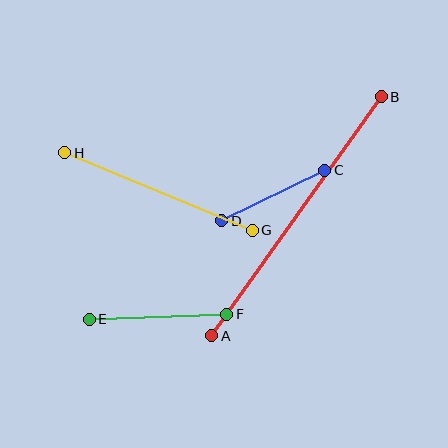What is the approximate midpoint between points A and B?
The midpoint is at approximately (297, 216) pixels.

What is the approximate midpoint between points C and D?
The midpoint is at approximately (273, 196) pixels.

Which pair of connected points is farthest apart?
Points A and B are farthest apart.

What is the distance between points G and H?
The distance is approximately 203 pixels.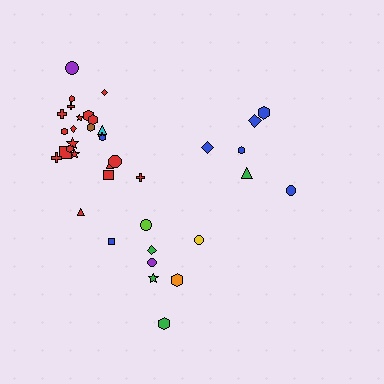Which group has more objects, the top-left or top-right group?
The top-left group.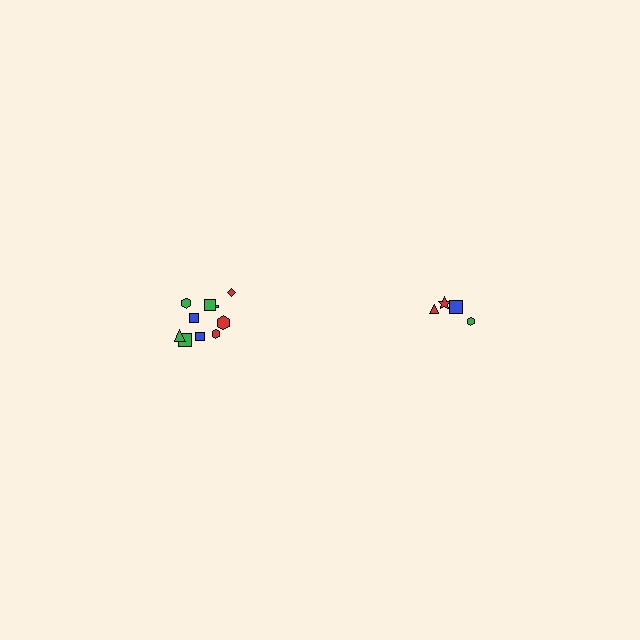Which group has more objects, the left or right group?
The left group.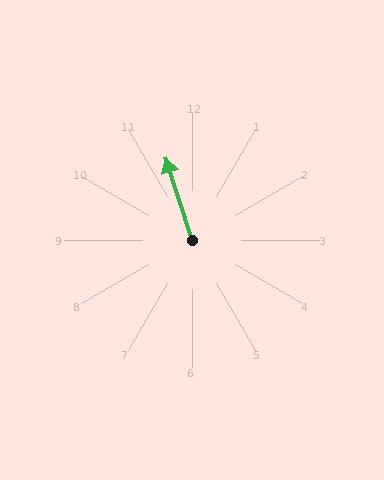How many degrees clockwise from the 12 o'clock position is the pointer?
Approximately 342 degrees.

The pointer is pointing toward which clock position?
Roughly 11 o'clock.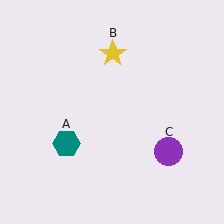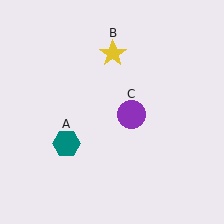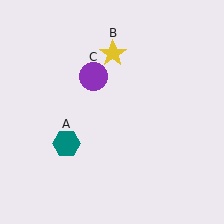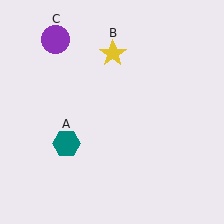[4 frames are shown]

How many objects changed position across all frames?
1 object changed position: purple circle (object C).